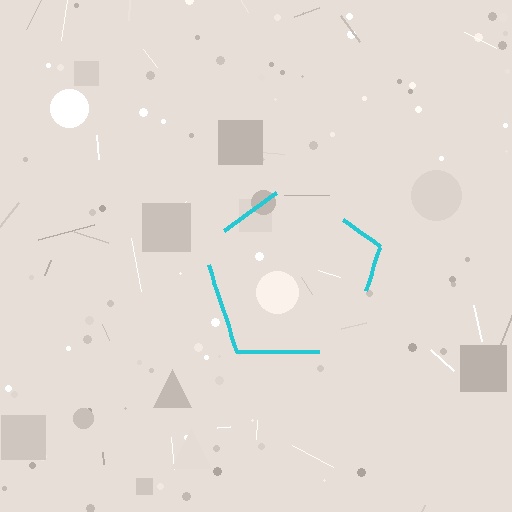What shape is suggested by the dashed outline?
The dashed outline suggests a pentagon.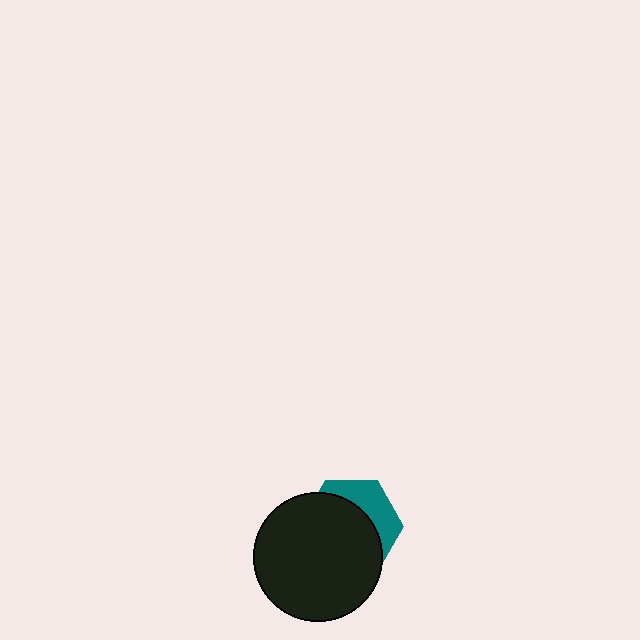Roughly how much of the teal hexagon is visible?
A small part of it is visible (roughly 33%).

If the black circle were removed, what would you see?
You would see the complete teal hexagon.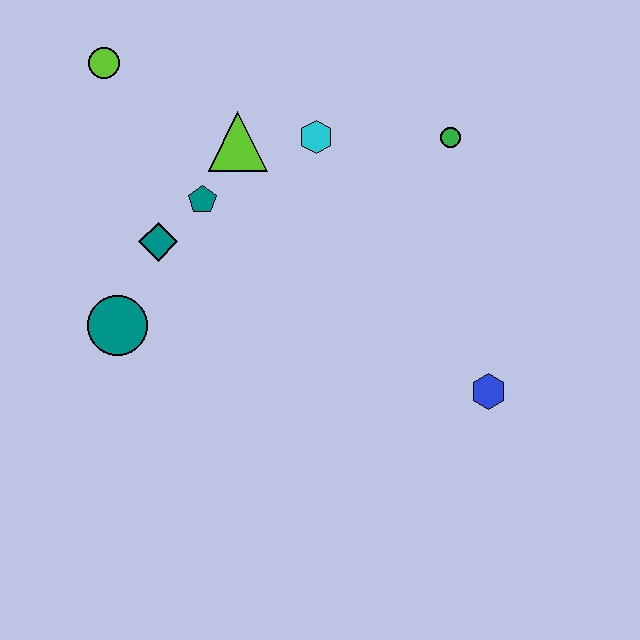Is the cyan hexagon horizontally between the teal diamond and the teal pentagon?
No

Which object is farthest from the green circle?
The teal circle is farthest from the green circle.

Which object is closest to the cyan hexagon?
The lime triangle is closest to the cyan hexagon.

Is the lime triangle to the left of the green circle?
Yes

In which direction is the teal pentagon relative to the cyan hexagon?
The teal pentagon is to the left of the cyan hexagon.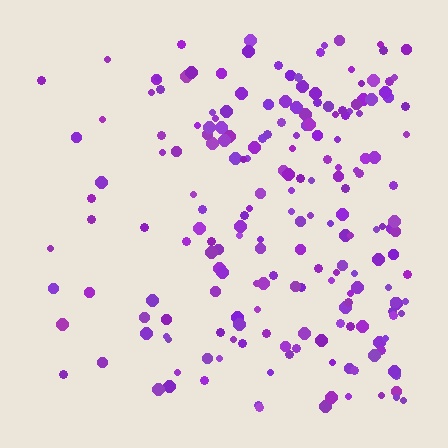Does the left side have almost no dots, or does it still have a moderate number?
Still a moderate number, just noticeably fewer than the right.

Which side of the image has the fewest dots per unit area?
The left.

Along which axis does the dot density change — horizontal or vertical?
Horizontal.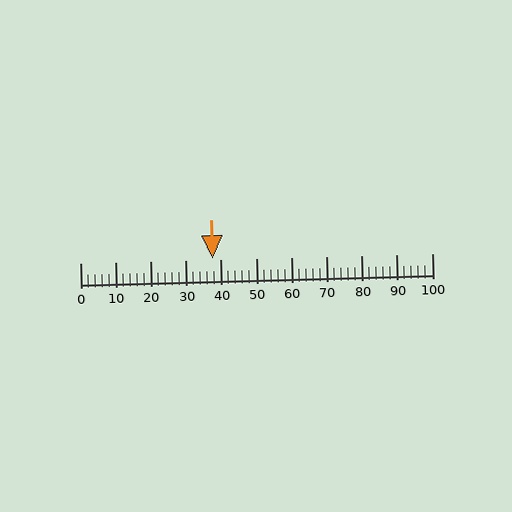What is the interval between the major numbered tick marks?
The major tick marks are spaced 10 units apart.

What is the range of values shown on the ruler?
The ruler shows values from 0 to 100.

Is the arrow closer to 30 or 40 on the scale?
The arrow is closer to 40.